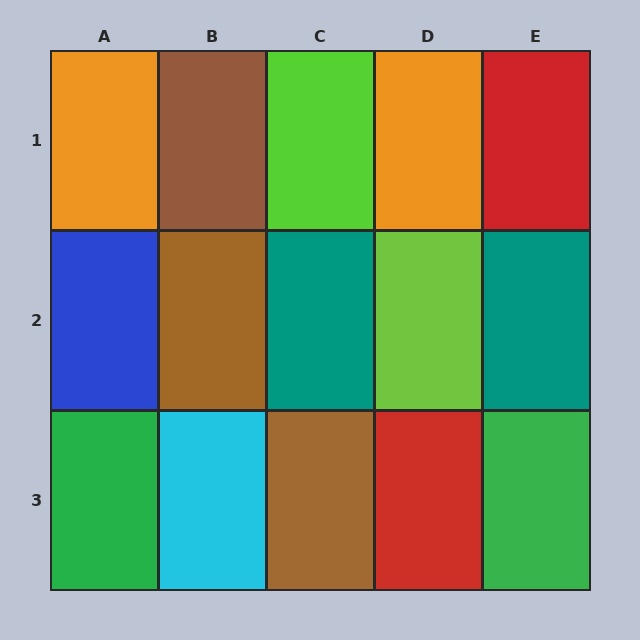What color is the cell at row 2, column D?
Lime.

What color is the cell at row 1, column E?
Red.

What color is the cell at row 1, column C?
Lime.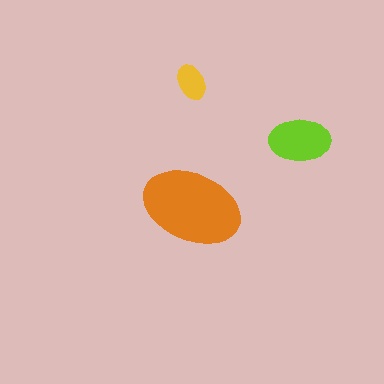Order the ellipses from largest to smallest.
the orange one, the lime one, the yellow one.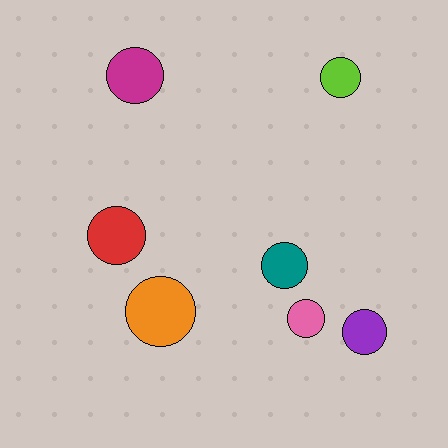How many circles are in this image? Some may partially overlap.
There are 7 circles.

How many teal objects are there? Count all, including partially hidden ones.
There is 1 teal object.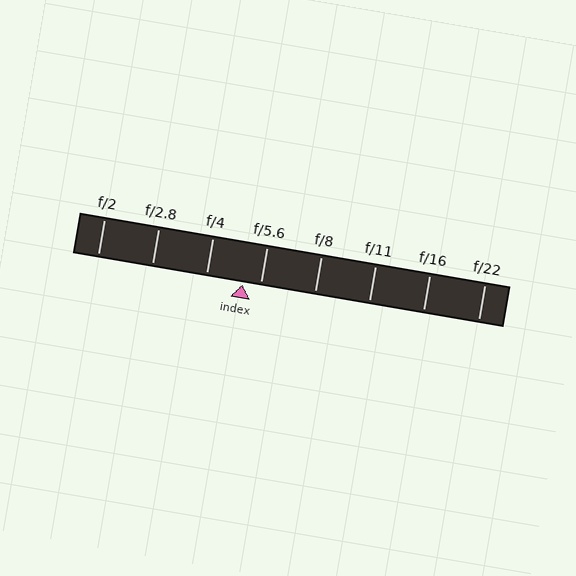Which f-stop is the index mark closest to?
The index mark is closest to f/5.6.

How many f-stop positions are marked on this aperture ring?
There are 8 f-stop positions marked.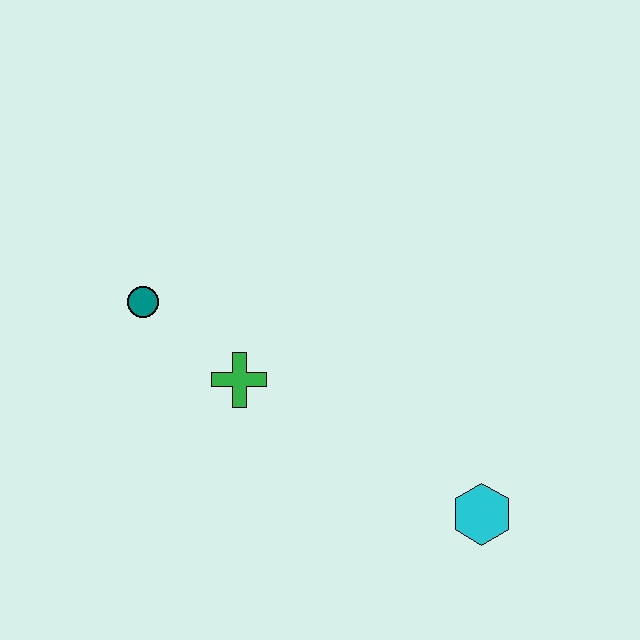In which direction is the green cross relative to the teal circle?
The green cross is to the right of the teal circle.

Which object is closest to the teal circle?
The green cross is closest to the teal circle.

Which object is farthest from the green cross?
The cyan hexagon is farthest from the green cross.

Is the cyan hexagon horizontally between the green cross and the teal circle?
No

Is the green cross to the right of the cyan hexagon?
No